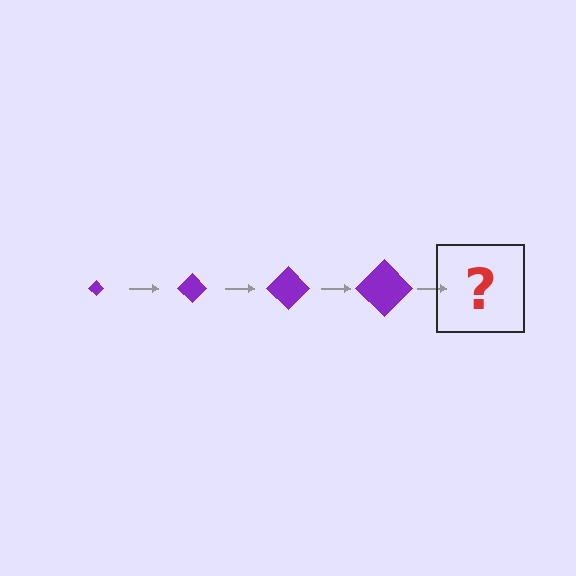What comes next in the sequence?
The next element should be a purple diamond, larger than the previous one.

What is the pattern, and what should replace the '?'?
The pattern is that the diamond gets progressively larger each step. The '?' should be a purple diamond, larger than the previous one.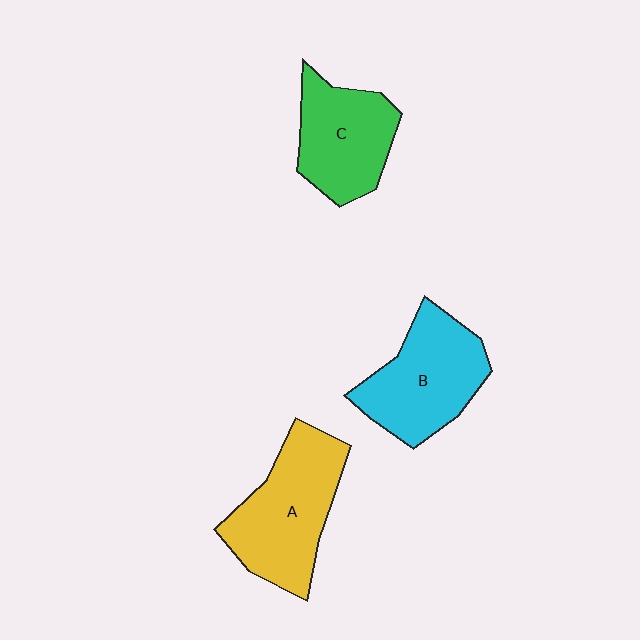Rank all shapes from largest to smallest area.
From largest to smallest: A (yellow), B (cyan), C (green).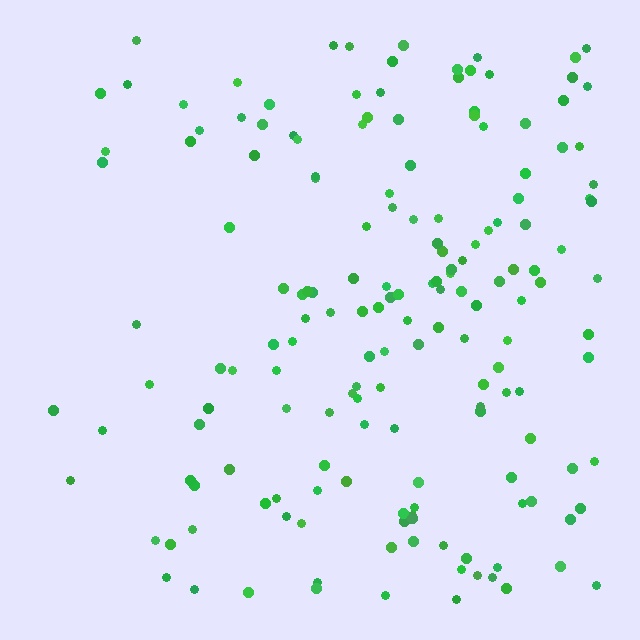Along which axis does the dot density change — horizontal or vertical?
Horizontal.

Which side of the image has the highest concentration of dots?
The right.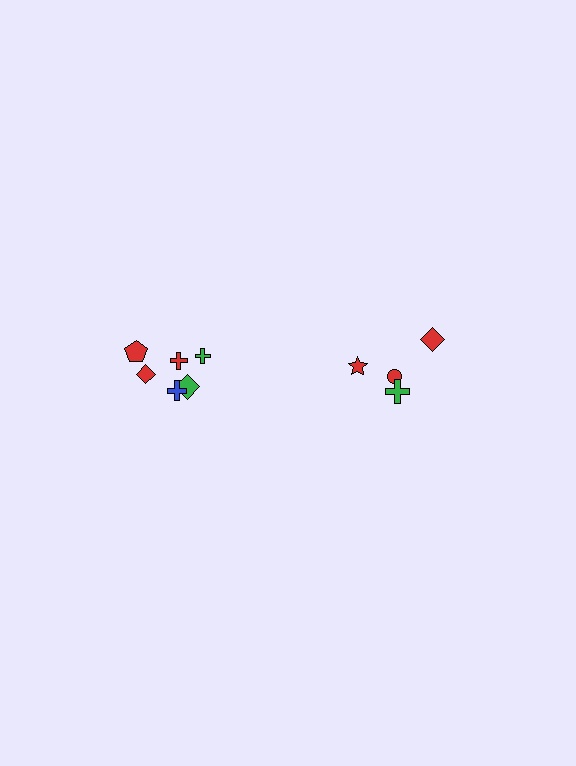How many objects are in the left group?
There are 6 objects.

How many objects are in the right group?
There are 4 objects.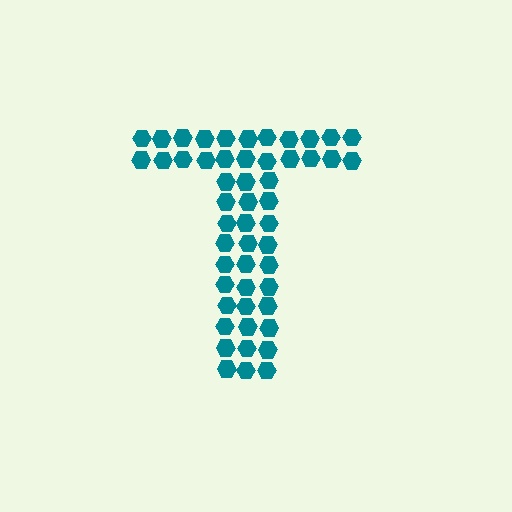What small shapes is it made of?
It is made of small hexagons.